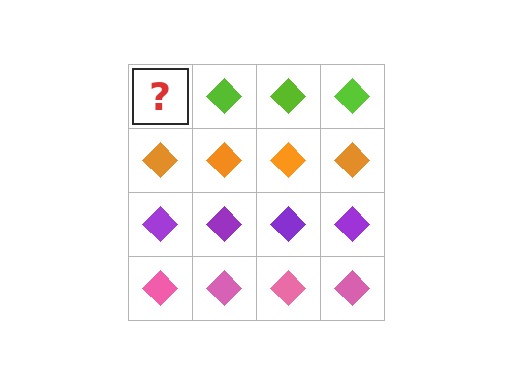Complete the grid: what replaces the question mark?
The question mark should be replaced with a lime diamond.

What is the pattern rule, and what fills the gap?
The rule is that each row has a consistent color. The gap should be filled with a lime diamond.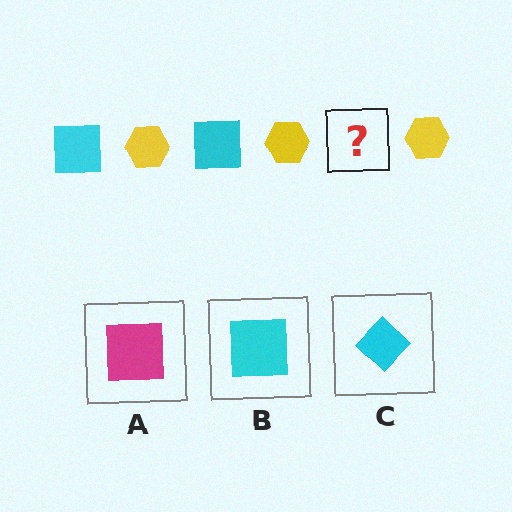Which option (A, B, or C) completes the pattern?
B.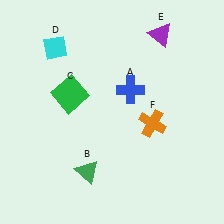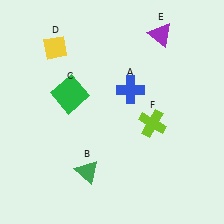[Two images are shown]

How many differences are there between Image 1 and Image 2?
There are 2 differences between the two images.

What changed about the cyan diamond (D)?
In Image 1, D is cyan. In Image 2, it changed to yellow.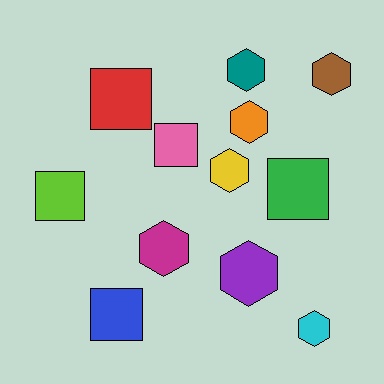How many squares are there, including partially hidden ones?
There are 5 squares.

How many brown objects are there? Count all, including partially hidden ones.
There is 1 brown object.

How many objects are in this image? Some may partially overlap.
There are 12 objects.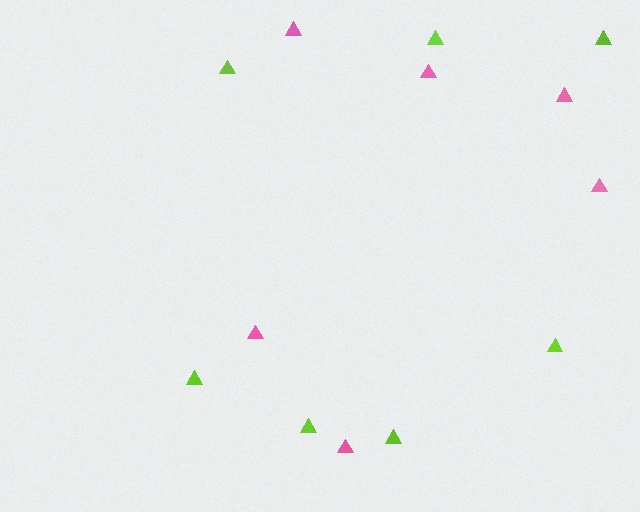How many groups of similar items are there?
There are 2 groups: one group of pink triangles (6) and one group of lime triangles (7).